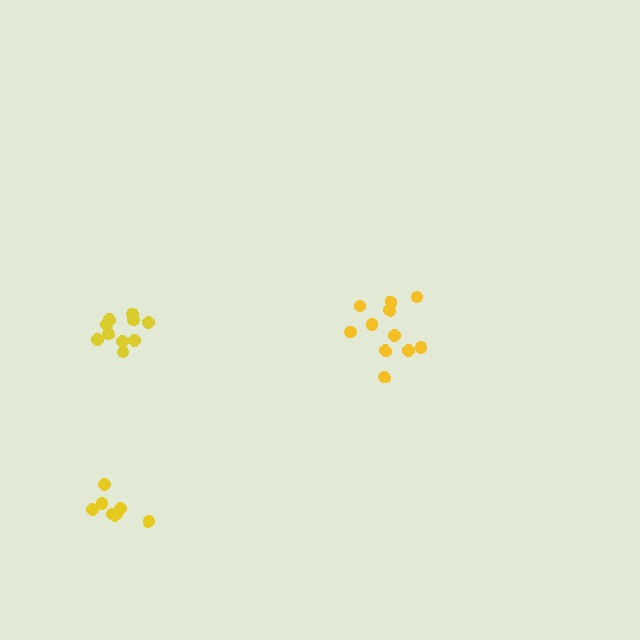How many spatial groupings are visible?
There are 3 spatial groupings.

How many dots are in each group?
Group 1: 11 dots, Group 2: 10 dots, Group 3: 8 dots (29 total).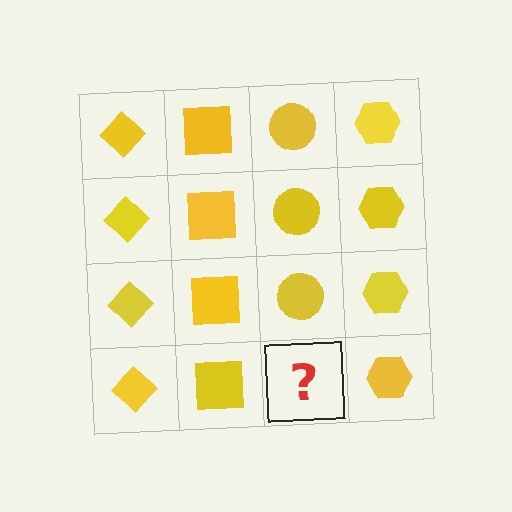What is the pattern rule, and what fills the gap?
The rule is that each column has a consistent shape. The gap should be filled with a yellow circle.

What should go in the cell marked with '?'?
The missing cell should contain a yellow circle.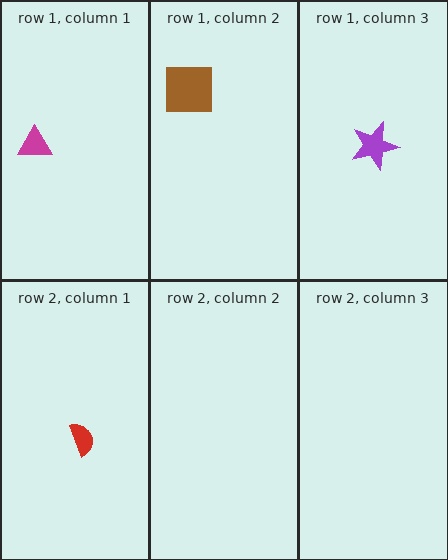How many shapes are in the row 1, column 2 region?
1.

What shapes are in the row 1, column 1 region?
The magenta triangle.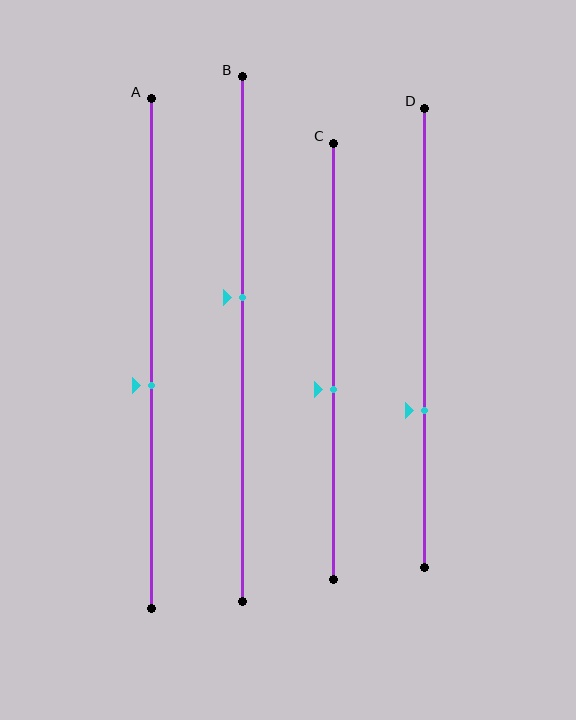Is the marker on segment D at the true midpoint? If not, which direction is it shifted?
No, the marker on segment D is shifted downward by about 16% of the segment length.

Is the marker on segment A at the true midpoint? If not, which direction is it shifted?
No, the marker on segment A is shifted downward by about 6% of the segment length.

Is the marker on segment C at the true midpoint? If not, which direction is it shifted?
No, the marker on segment C is shifted downward by about 6% of the segment length.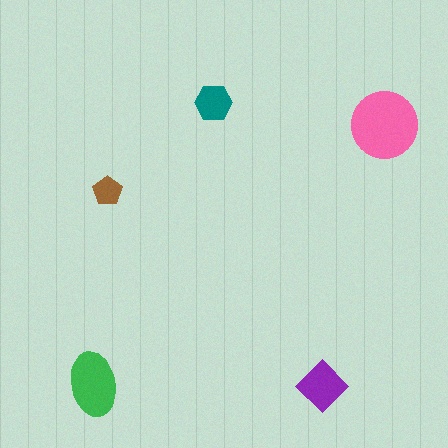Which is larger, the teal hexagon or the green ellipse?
The green ellipse.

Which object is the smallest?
The brown pentagon.